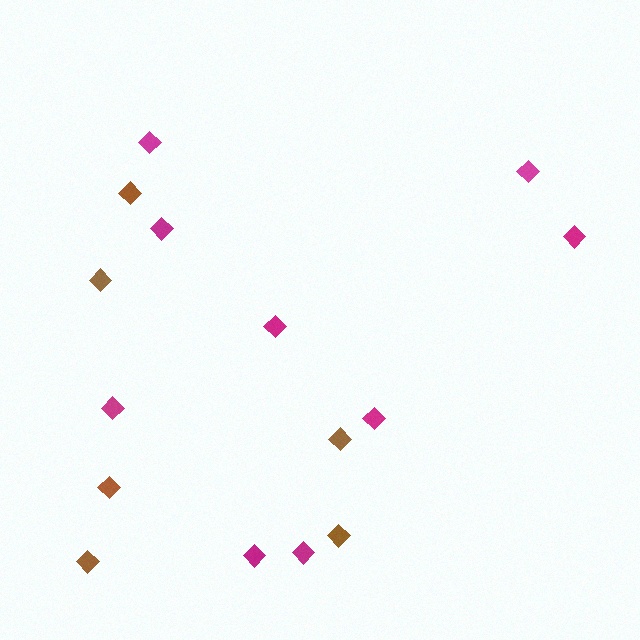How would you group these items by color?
There are 2 groups: one group of brown diamonds (6) and one group of magenta diamonds (9).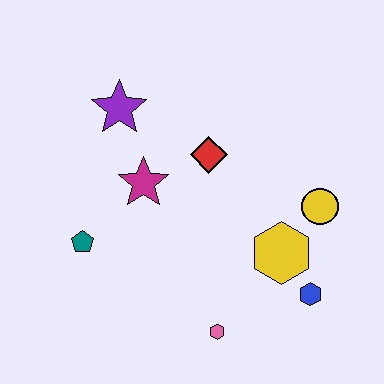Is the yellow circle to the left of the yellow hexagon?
No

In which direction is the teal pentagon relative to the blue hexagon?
The teal pentagon is to the left of the blue hexagon.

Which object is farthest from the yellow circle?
The teal pentagon is farthest from the yellow circle.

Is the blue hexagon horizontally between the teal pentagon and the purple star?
No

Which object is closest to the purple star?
The magenta star is closest to the purple star.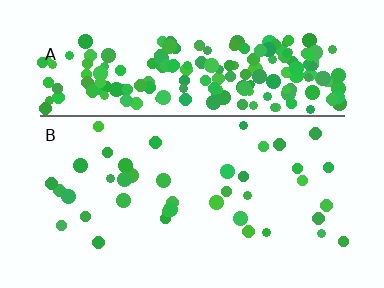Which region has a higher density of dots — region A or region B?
A (the top).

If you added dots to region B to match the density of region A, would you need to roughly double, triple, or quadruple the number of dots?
Approximately quadruple.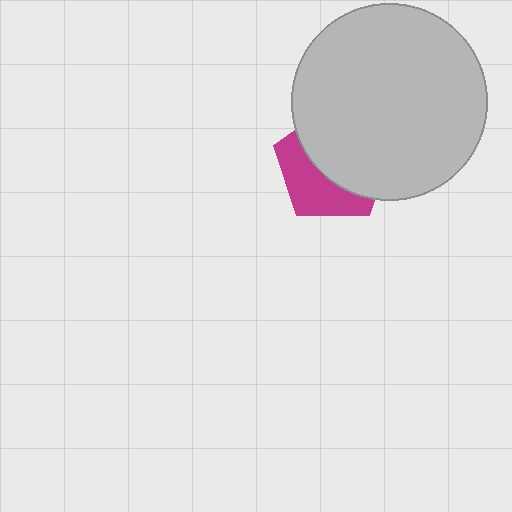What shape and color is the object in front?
The object in front is a light gray circle.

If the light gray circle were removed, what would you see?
You would see the complete magenta pentagon.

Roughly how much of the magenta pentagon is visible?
A small part of it is visible (roughly 41%).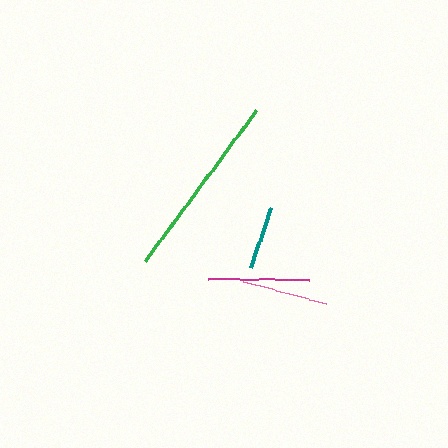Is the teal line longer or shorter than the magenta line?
The magenta line is longer than the teal line.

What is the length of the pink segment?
The pink segment is approximately 85 pixels long.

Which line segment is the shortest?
The teal line is the shortest at approximately 63 pixels.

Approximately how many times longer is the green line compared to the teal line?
The green line is approximately 3.0 times the length of the teal line.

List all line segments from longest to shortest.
From longest to shortest: green, magenta, pink, teal.